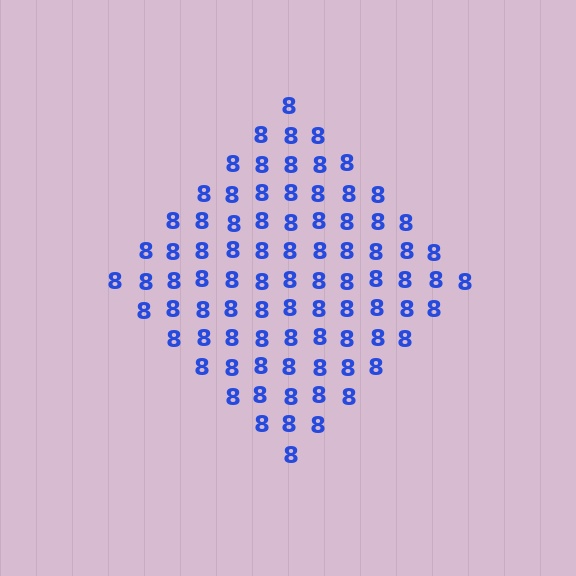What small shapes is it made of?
It is made of small digit 8's.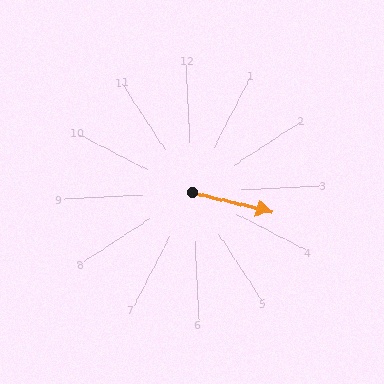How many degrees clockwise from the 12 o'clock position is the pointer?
Approximately 107 degrees.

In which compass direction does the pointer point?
East.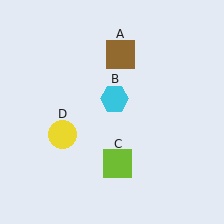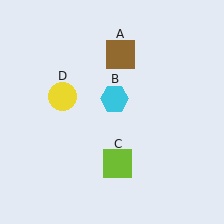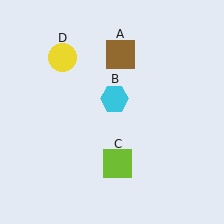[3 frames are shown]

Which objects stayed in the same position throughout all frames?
Brown square (object A) and cyan hexagon (object B) and lime square (object C) remained stationary.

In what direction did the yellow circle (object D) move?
The yellow circle (object D) moved up.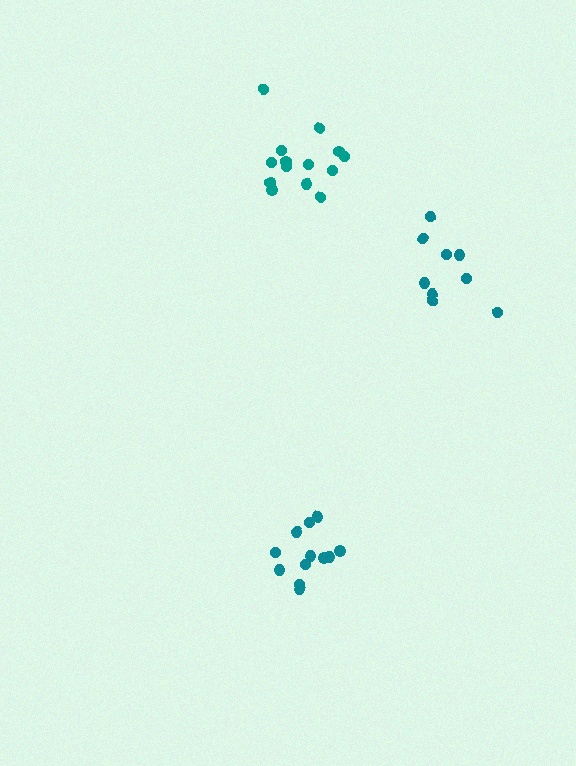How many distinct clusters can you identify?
There are 3 distinct clusters.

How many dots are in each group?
Group 1: 9 dots, Group 2: 12 dots, Group 3: 14 dots (35 total).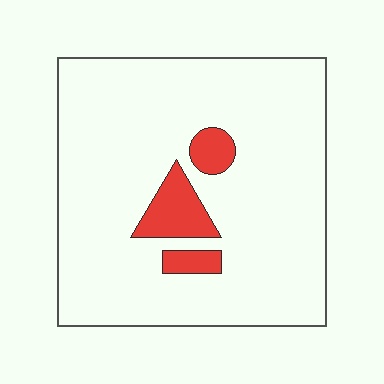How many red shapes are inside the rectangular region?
3.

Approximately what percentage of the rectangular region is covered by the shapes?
Approximately 10%.